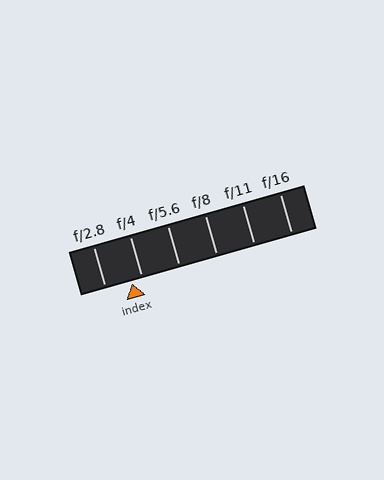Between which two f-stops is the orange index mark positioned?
The index mark is between f/2.8 and f/4.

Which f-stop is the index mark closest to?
The index mark is closest to f/4.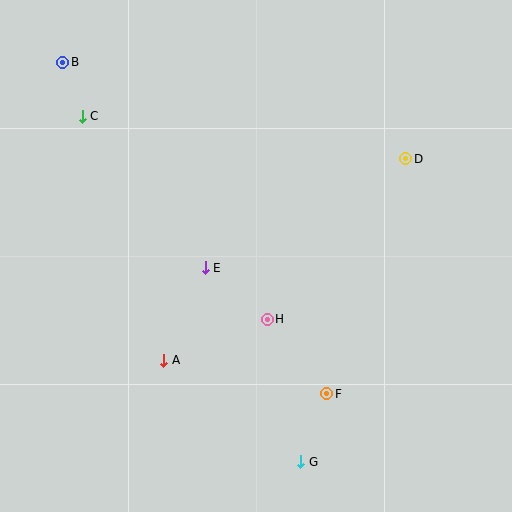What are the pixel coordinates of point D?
Point D is at (406, 159).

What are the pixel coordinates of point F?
Point F is at (327, 394).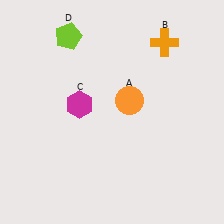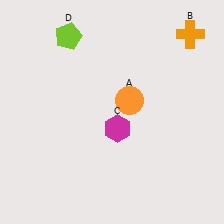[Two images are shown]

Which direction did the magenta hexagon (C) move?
The magenta hexagon (C) moved right.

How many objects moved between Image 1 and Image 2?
2 objects moved between the two images.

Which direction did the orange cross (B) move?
The orange cross (B) moved right.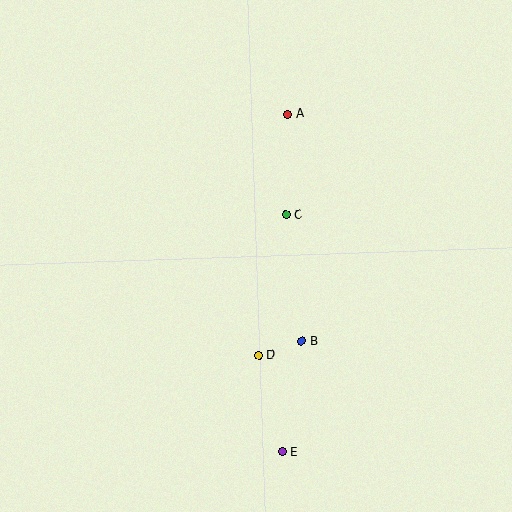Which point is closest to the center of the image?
Point C at (286, 215) is closest to the center.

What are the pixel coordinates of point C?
Point C is at (286, 215).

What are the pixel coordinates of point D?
Point D is at (259, 355).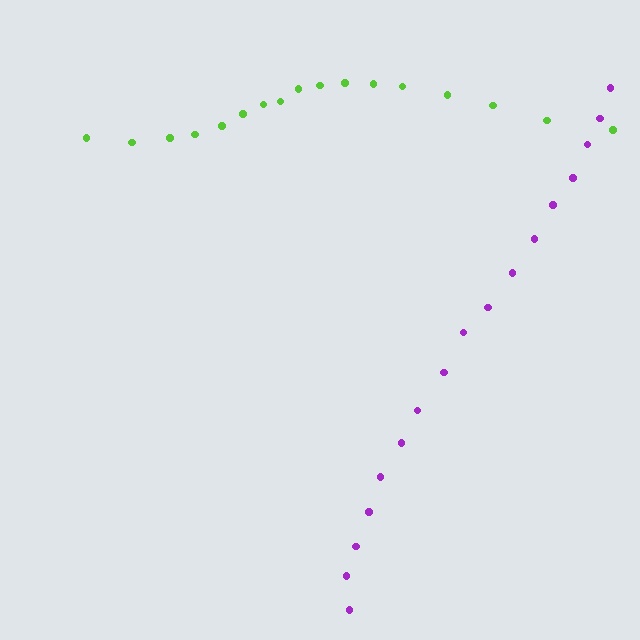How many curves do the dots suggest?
There are 2 distinct paths.